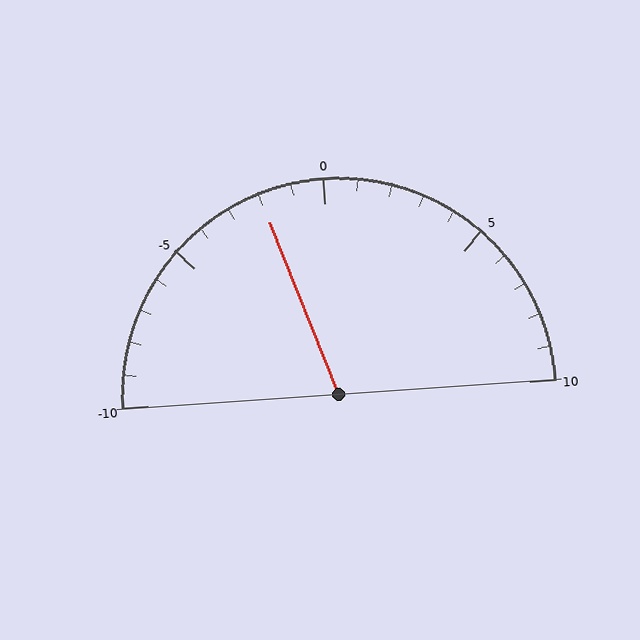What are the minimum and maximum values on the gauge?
The gauge ranges from -10 to 10.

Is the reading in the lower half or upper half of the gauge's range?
The reading is in the lower half of the range (-10 to 10).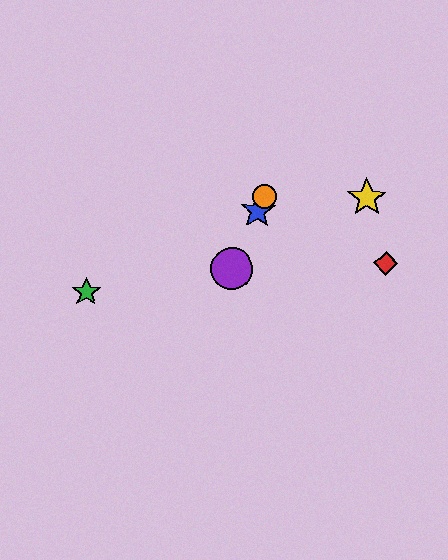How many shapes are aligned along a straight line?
3 shapes (the blue star, the purple circle, the orange circle) are aligned along a straight line.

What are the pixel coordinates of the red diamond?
The red diamond is at (386, 263).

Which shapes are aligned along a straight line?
The blue star, the purple circle, the orange circle are aligned along a straight line.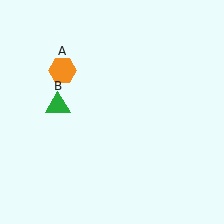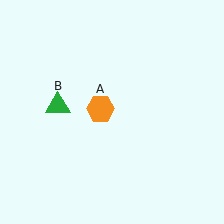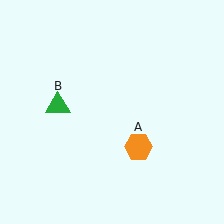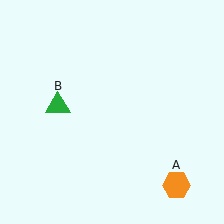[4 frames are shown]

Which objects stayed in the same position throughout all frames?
Green triangle (object B) remained stationary.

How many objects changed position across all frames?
1 object changed position: orange hexagon (object A).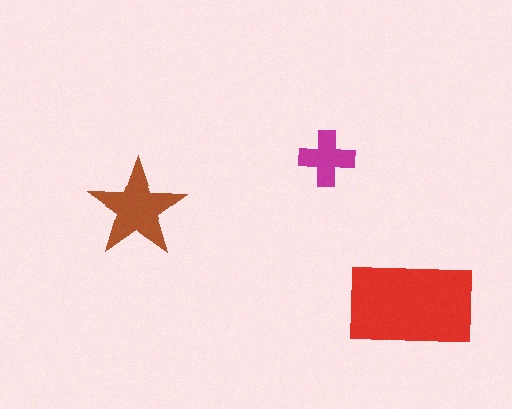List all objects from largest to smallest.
The red rectangle, the brown star, the magenta cross.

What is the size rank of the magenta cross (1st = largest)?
3rd.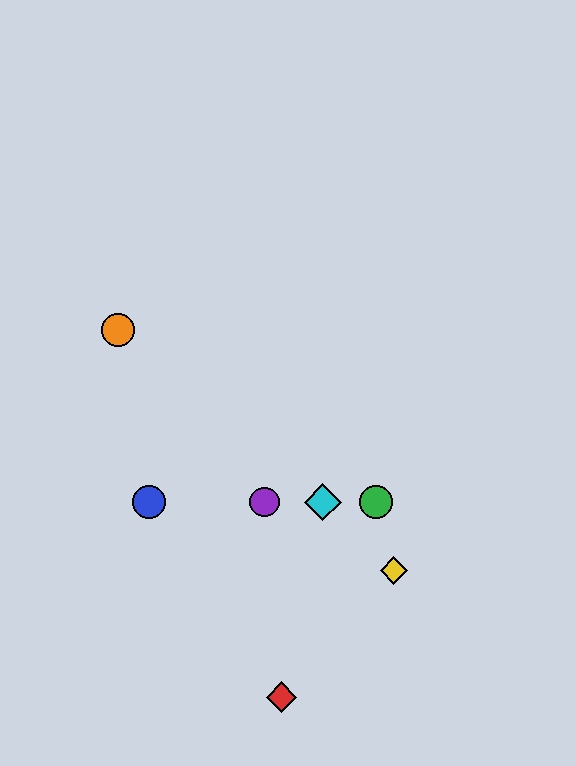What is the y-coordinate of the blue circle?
The blue circle is at y≈502.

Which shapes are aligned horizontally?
The blue circle, the green circle, the purple circle, the cyan diamond are aligned horizontally.